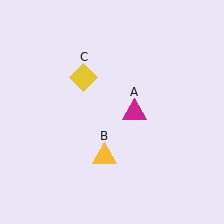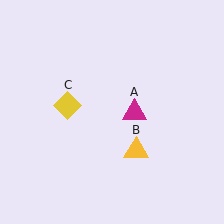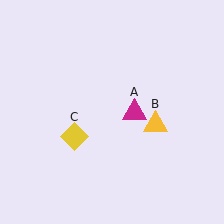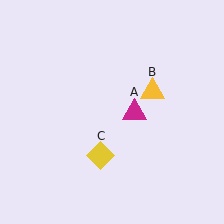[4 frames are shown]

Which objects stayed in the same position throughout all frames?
Magenta triangle (object A) remained stationary.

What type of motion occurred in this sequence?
The yellow triangle (object B), yellow diamond (object C) rotated counterclockwise around the center of the scene.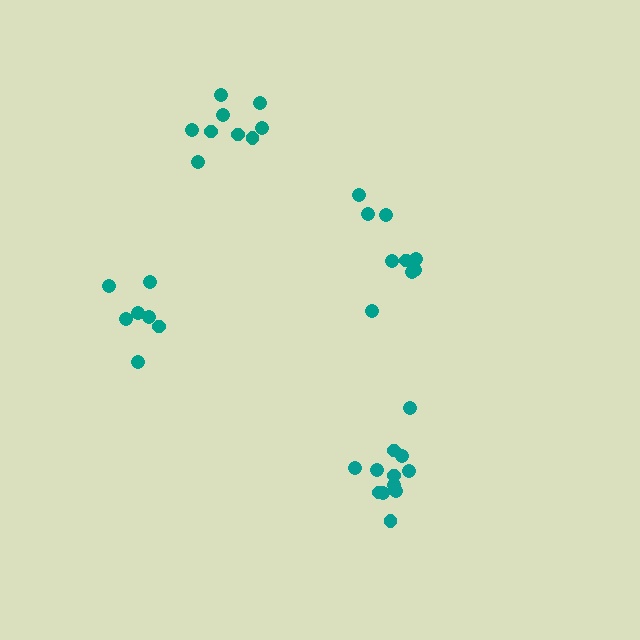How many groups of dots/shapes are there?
There are 4 groups.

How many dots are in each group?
Group 1: 9 dots, Group 2: 7 dots, Group 3: 9 dots, Group 4: 12 dots (37 total).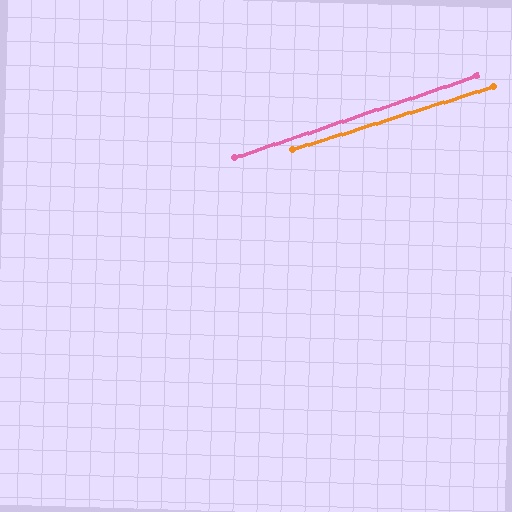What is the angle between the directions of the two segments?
Approximately 1 degree.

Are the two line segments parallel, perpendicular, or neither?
Parallel — their directions differ by only 1.3°.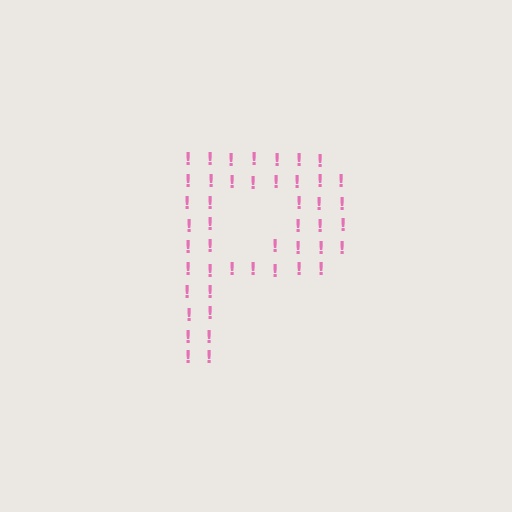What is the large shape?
The large shape is the letter P.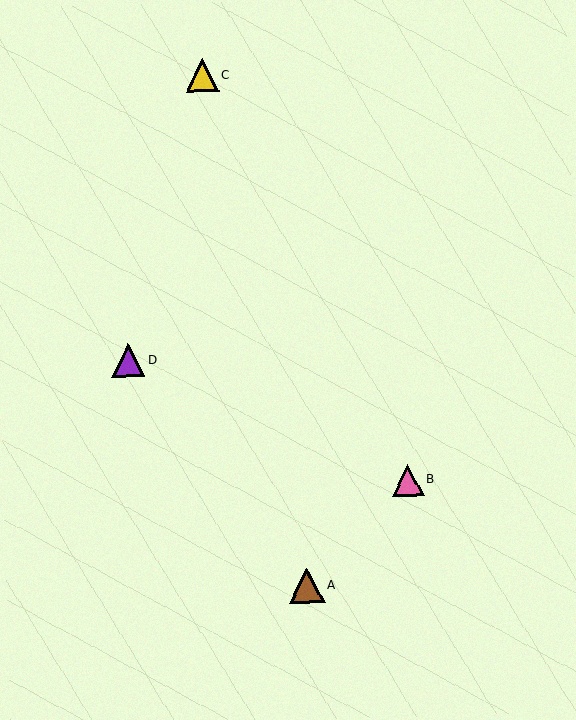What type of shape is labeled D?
Shape D is a purple triangle.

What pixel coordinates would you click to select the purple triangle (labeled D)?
Click at (128, 360) to select the purple triangle D.